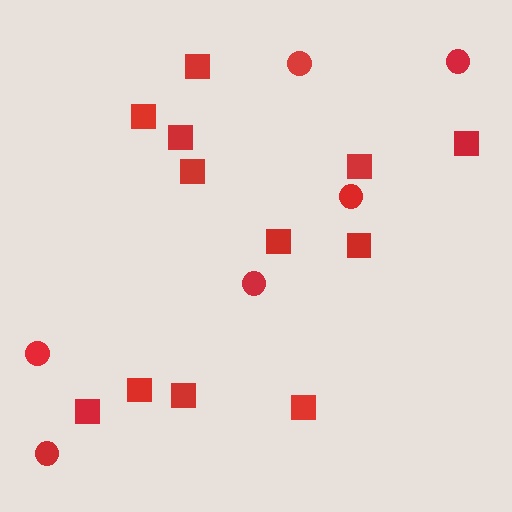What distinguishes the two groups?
There are 2 groups: one group of circles (6) and one group of squares (12).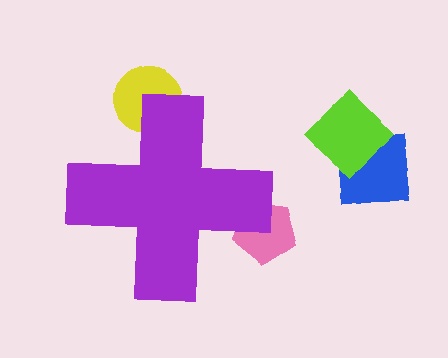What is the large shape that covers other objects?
A purple cross.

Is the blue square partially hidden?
No, the blue square is fully visible.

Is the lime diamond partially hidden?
No, the lime diamond is fully visible.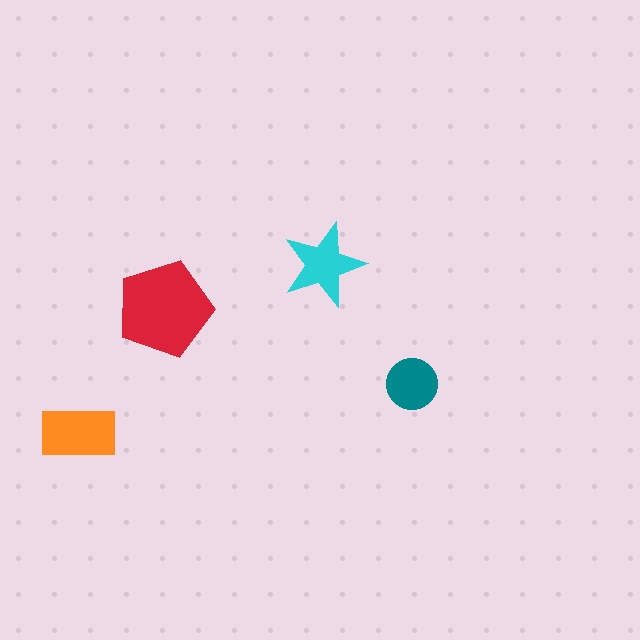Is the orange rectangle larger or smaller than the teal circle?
Larger.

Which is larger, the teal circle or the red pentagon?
The red pentagon.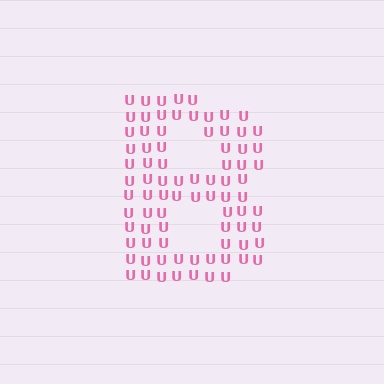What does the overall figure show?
The overall figure shows the letter B.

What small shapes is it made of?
It is made of small letter U's.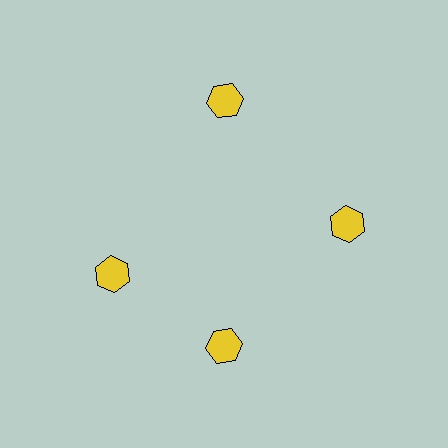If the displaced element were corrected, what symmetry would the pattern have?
It would have 4-fold rotational symmetry — the pattern would map onto itself every 90 degrees.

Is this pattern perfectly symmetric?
No. The 4 yellow hexagons are arranged in a ring, but one element near the 9 o'clock position is rotated out of alignment along the ring, breaking the 4-fold rotational symmetry.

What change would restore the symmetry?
The symmetry would be restored by rotating it back into even spacing with its neighbors so that all 4 hexagons sit at equal angles and equal distance from the center.